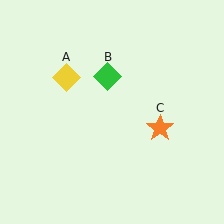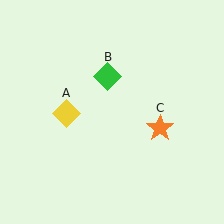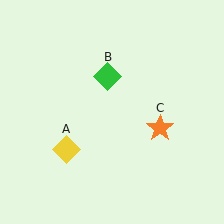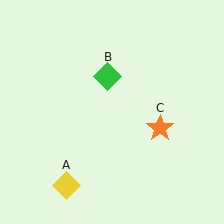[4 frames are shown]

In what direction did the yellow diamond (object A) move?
The yellow diamond (object A) moved down.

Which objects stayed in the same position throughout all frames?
Green diamond (object B) and orange star (object C) remained stationary.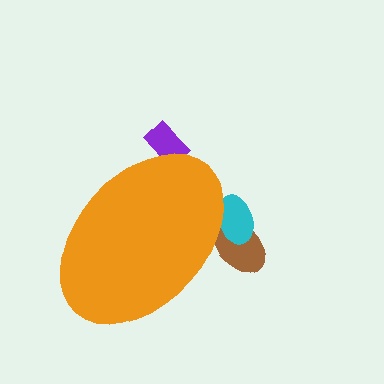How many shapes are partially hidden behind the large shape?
3 shapes are partially hidden.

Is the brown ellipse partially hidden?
Yes, the brown ellipse is partially hidden behind the orange ellipse.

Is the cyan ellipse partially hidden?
Yes, the cyan ellipse is partially hidden behind the orange ellipse.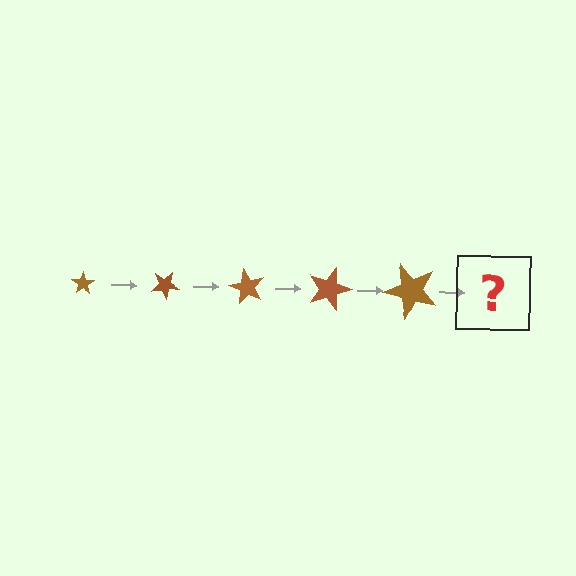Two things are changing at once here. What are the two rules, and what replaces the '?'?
The two rules are that the star grows larger each step and it rotates 30 degrees each step. The '?' should be a star, larger than the previous one and rotated 150 degrees from the start.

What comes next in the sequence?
The next element should be a star, larger than the previous one and rotated 150 degrees from the start.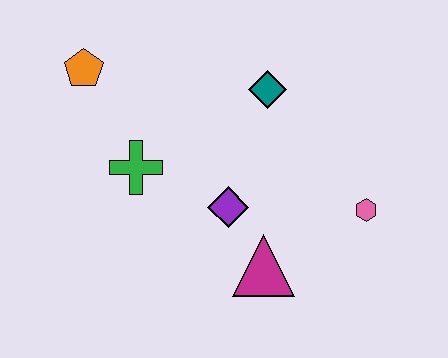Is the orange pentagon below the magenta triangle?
No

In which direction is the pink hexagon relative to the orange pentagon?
The pink hexagon is to the right of the orange pentagon.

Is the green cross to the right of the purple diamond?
No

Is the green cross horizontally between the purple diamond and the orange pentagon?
Yes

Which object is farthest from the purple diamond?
The orange pentagon is farthest from the purple diamond.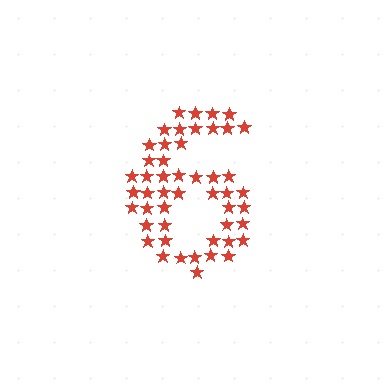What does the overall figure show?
The overall figure shows the digit 6.